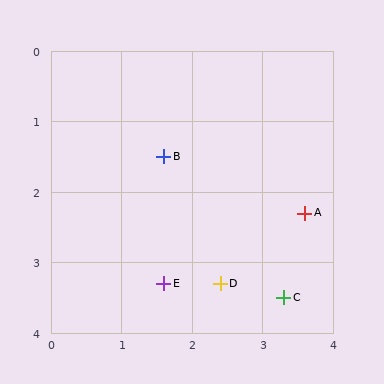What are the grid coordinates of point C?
Point C is at approximately (3.3, 3.5).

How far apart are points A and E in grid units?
Points A and E are about 2.2 grid units apart.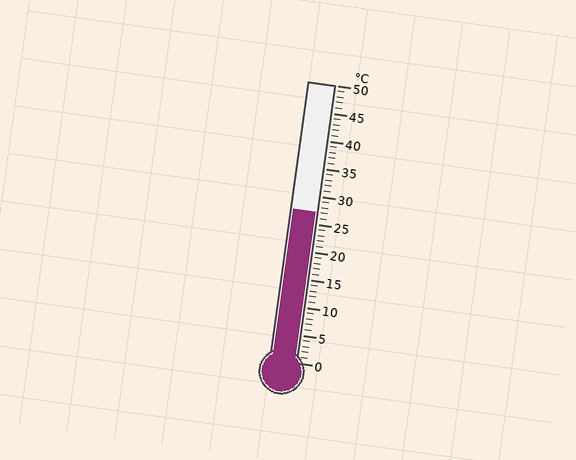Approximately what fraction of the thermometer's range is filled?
The thermometer is filled to approximately 55% of its range.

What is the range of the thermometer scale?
The thermometer scale ranges from 0°C to 50°C.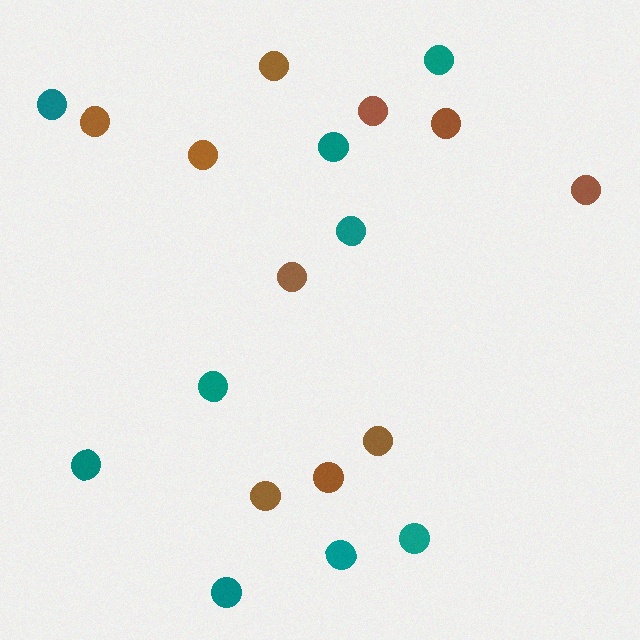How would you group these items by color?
There are 2 groups: one group of teal circles (9) and one group of brown circles (10).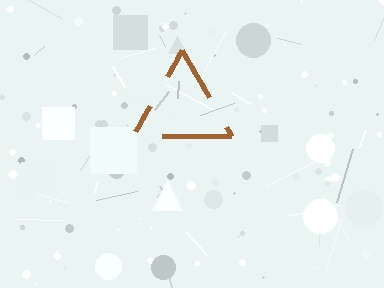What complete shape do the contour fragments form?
The contour fragments form a triangle.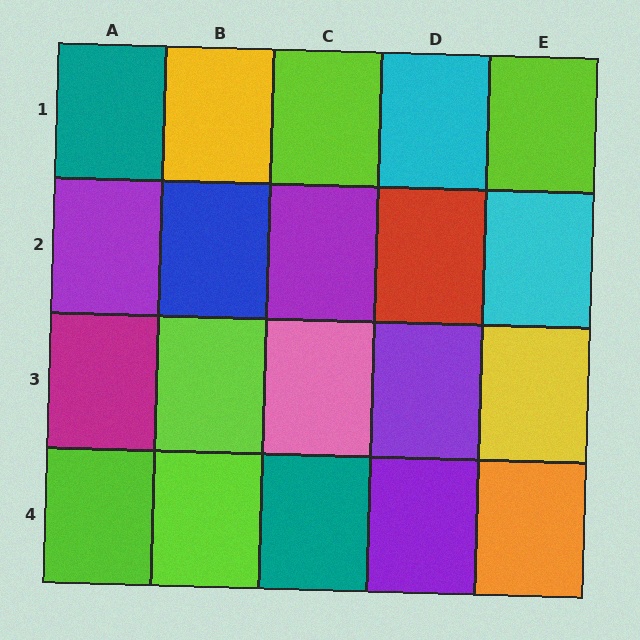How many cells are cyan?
2 cells are cyan.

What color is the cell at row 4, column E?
Orange.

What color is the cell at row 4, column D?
Purple.